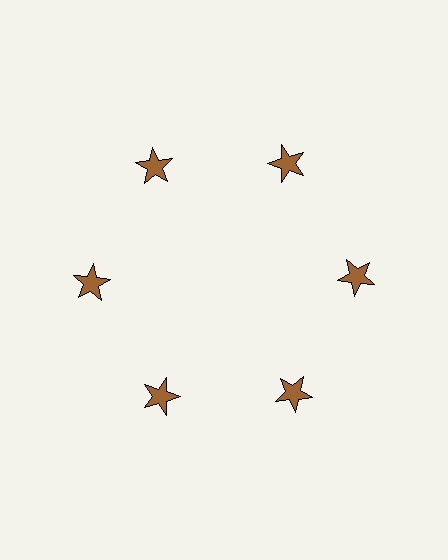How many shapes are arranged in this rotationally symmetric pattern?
There are 6 shapes, arranged in 6 groups of 1.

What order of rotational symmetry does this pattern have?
This pattern has 6-fold rotational symmetry.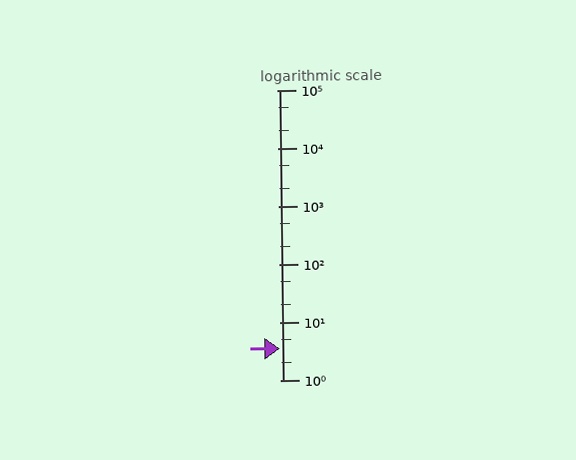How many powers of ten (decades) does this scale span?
The scale spans 5 decades, from 1 to 100000.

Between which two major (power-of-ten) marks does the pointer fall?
The pointer is between 1 and 10.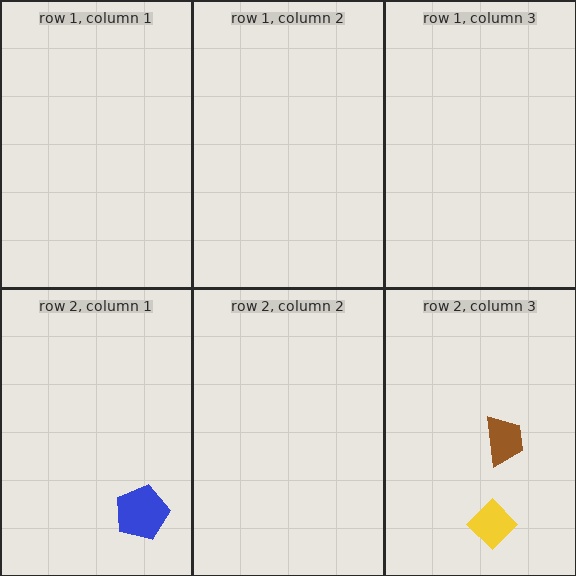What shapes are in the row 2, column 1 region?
The blue pentagon.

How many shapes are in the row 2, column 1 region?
1.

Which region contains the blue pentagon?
The row 2, column 1 region.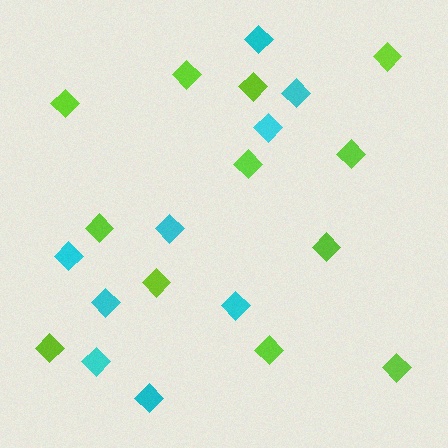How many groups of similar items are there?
There are 2 groups: one group of cyan diamonds (9) and one group of lime diamonds (12).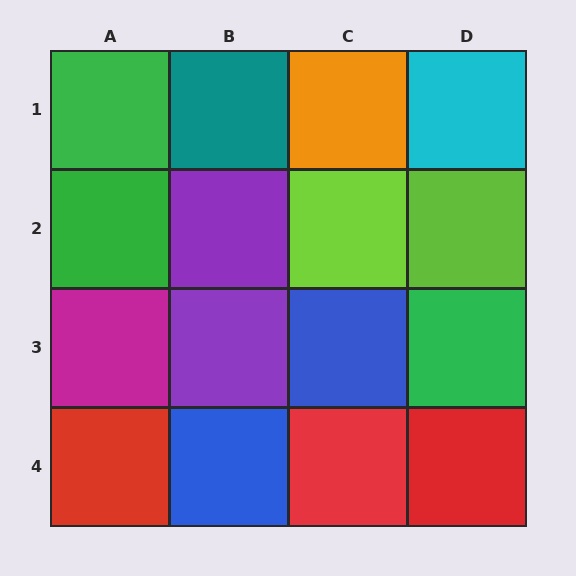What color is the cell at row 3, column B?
Purple.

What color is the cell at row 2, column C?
Lime.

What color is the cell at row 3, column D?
Green.